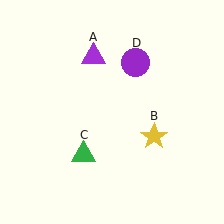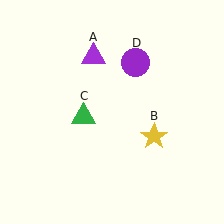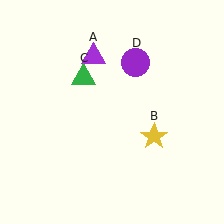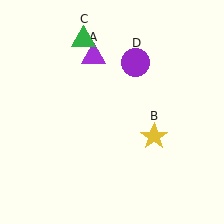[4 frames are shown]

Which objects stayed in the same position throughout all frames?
Purple triangle (object A) and yellow star (object B) and purple circle (object D) remained stationary.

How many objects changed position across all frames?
1 object changed position: green triangle (object C).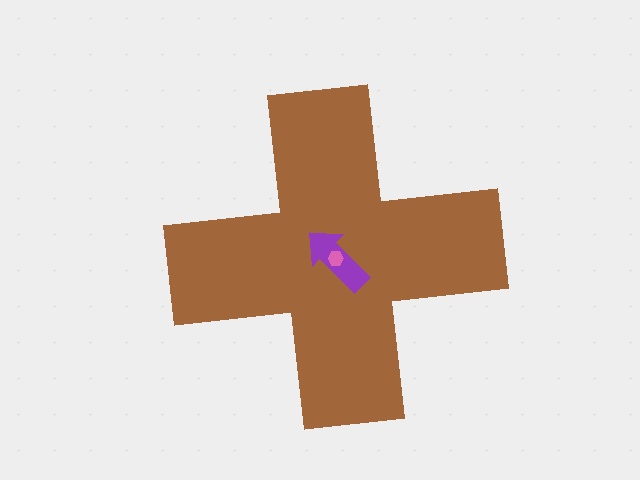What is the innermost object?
The pink hexagon.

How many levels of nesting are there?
3.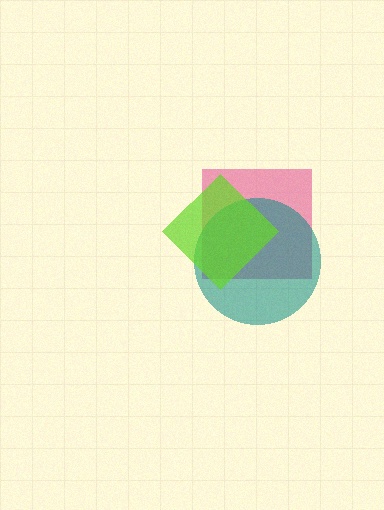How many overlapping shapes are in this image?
There are 3 overlapping shapes in the image.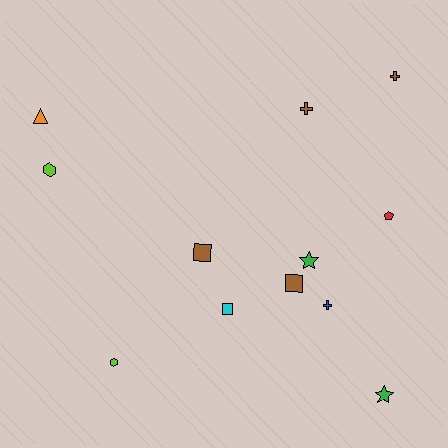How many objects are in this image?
There are 12 objects.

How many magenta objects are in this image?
There are no magenta objects.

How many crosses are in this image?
There are 3 crosses.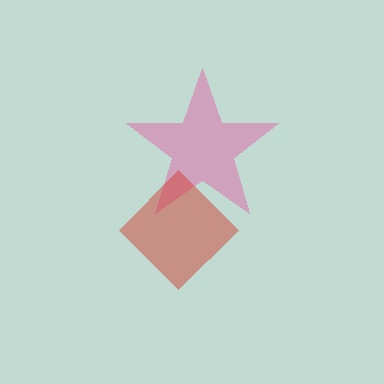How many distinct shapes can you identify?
There are 2 distinct shapes: a pink star, a red diamond.